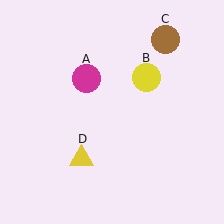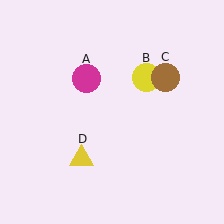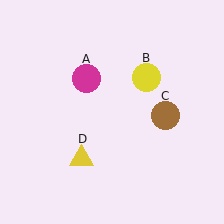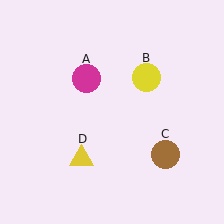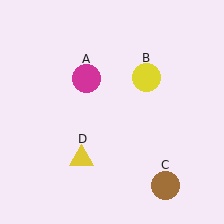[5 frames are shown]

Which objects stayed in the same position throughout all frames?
Magenta circle (object A) and yellow circle (object B) and yellow triangle (object D) remained stationary.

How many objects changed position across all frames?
1 object changed position: brown circle (object C).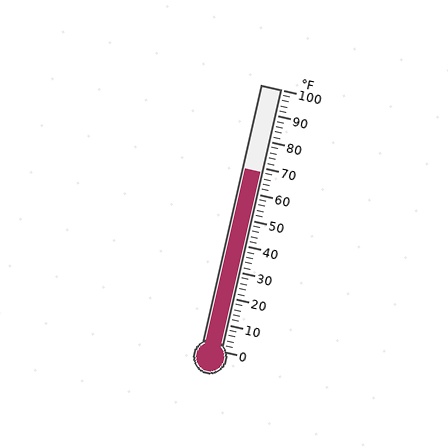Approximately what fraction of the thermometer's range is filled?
The thermometer is filled to approximately 70% of its range.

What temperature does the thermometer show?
The thermometer shows approximately 68°F.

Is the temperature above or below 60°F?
The temperature is above 60°F.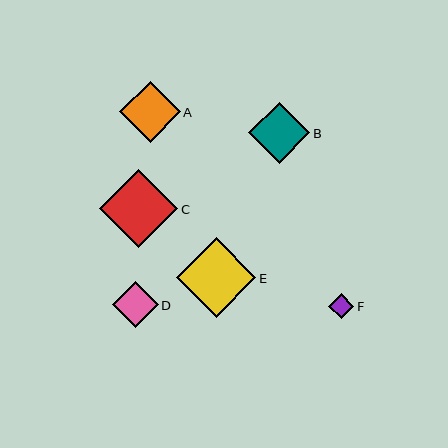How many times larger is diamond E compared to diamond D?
Diamond E is approximately 1.7 times the size of diamond D.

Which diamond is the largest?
Diamond E is the largest with a size of approximately 80 pixels.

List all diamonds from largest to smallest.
From largest to smallest: E, C, B, A, D, F.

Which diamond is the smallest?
Diamond F is the smallest with a size of approximately 25 pixels.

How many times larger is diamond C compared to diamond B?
Diamond C is approximately 1.3 times the size of diamond B.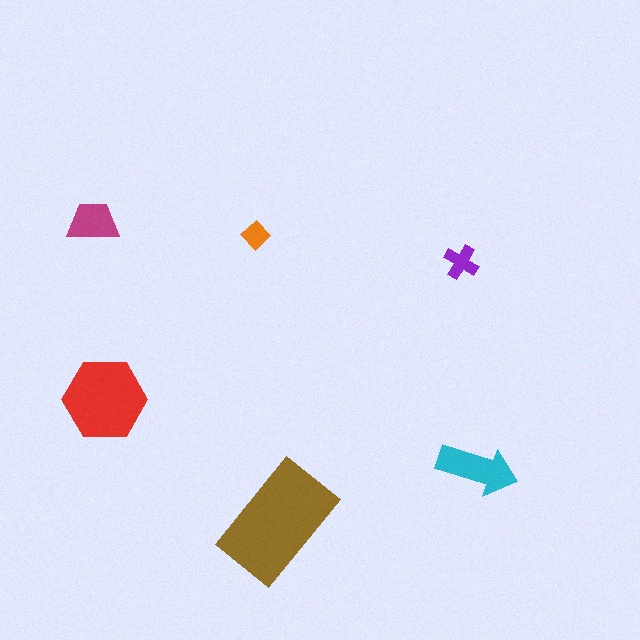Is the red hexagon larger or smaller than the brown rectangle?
Smaller.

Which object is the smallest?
The orange diamond.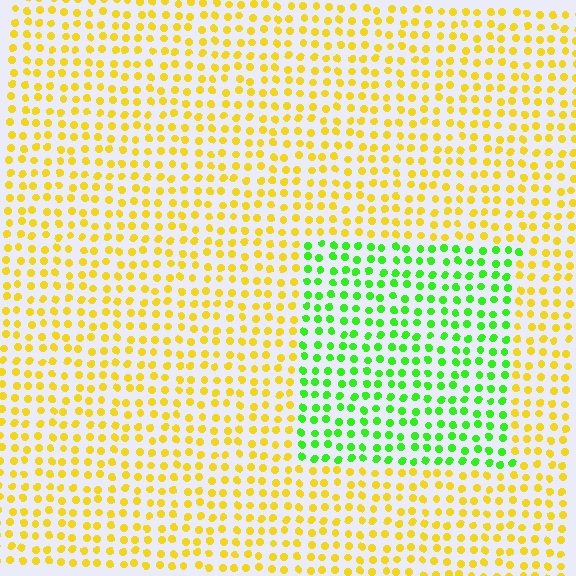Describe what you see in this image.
The image is filled with small yellow elements in a uniform arrangement. A rectangle-shaped region is visible where the elements are tinted to a slightly different hue, forming a subtle color boundary.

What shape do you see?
I see a rectangle.